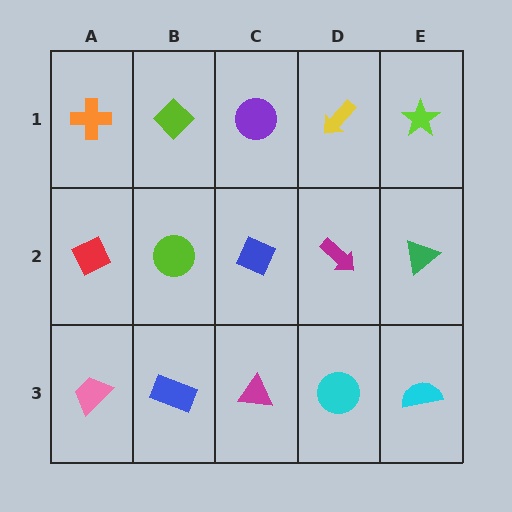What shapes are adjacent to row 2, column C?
A purple circle (row 1, column C), a magenta triangle (row 3, column C), a lime circle (row 2, column B), a magenta arrow (row 2, column D).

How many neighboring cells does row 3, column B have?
3.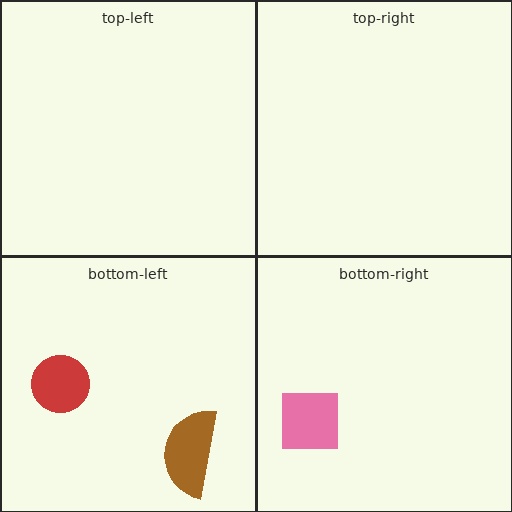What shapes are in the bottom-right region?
The pink square.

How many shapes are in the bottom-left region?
2.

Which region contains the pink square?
The bottom-right region.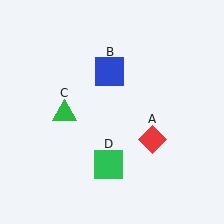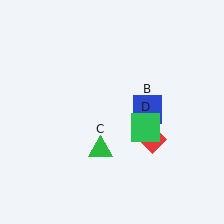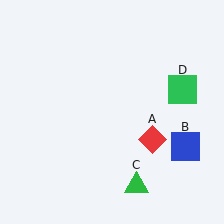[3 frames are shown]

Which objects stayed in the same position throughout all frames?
Red diamond (object A) remained stationary.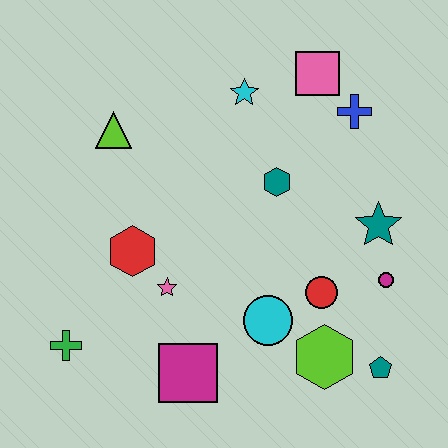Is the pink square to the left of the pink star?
No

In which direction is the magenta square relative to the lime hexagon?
The magenta square is to the left of the lime hexagon.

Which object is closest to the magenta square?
The pink star is closest to the magenta square.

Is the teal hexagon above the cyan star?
No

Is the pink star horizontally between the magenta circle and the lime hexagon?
No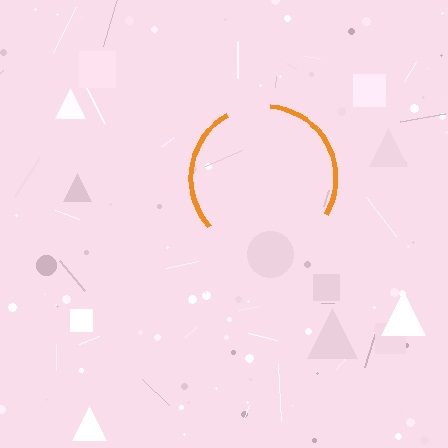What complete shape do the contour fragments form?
The contour fragments form a circle.